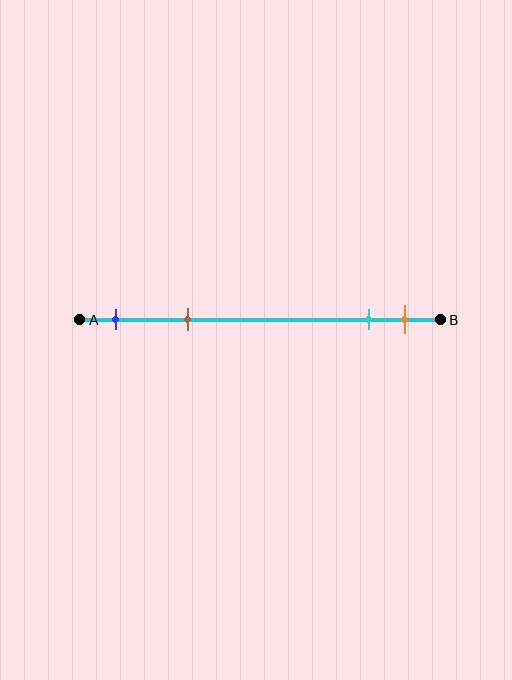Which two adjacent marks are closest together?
The cyan and orange marks are the closest adjacent pair.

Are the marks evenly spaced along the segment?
No, the marks are not evenly spaced.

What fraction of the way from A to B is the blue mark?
The blue mark is approximately 10% (0.1) of the way from A to B.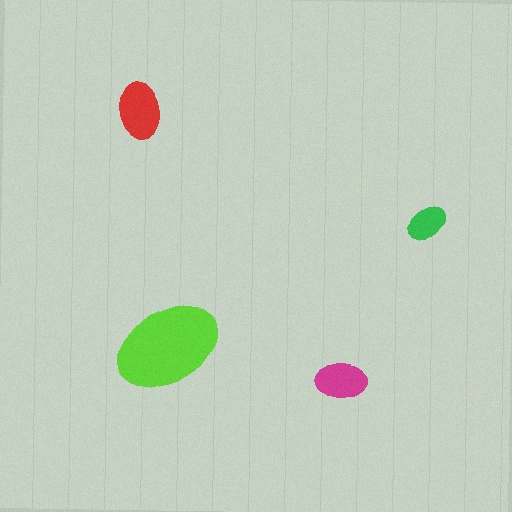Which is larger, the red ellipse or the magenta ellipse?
The red one.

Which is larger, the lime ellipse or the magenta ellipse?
The lime one.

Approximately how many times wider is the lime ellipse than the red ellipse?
About 2 times wider.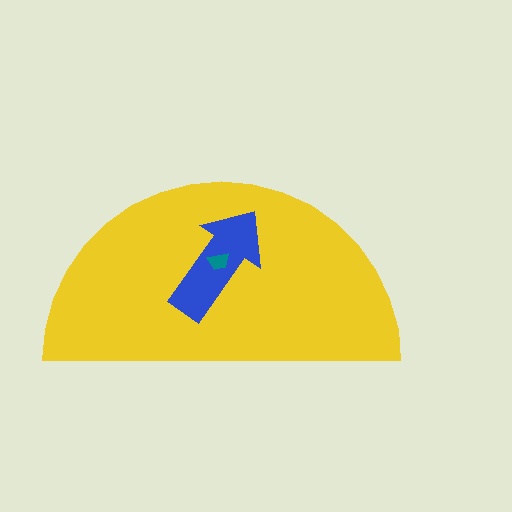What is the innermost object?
The teal trapezoid.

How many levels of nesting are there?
3.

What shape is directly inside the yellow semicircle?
The blue arrow.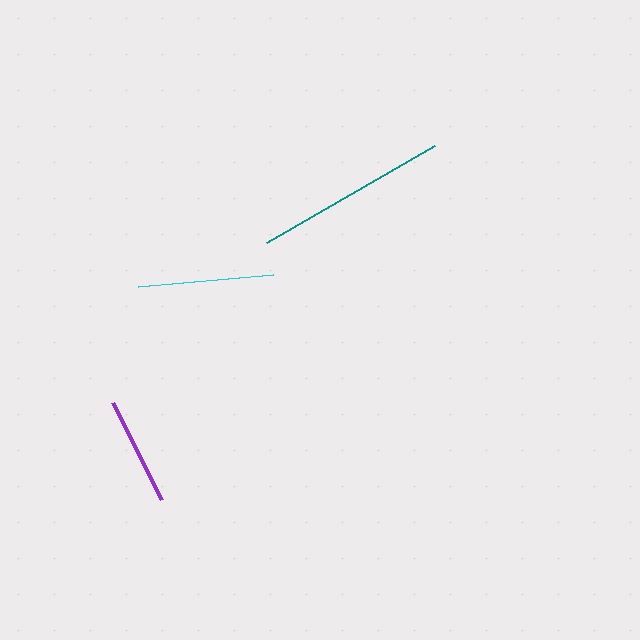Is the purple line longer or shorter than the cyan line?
The cyan line is longer than the purple line.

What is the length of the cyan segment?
The cyan segment is approximately 136 pixels long.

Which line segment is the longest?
The teal line is the longest at approximately 194 pixels.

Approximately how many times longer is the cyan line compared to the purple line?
The cyan line is approximately 1.3 times the length of the purple line.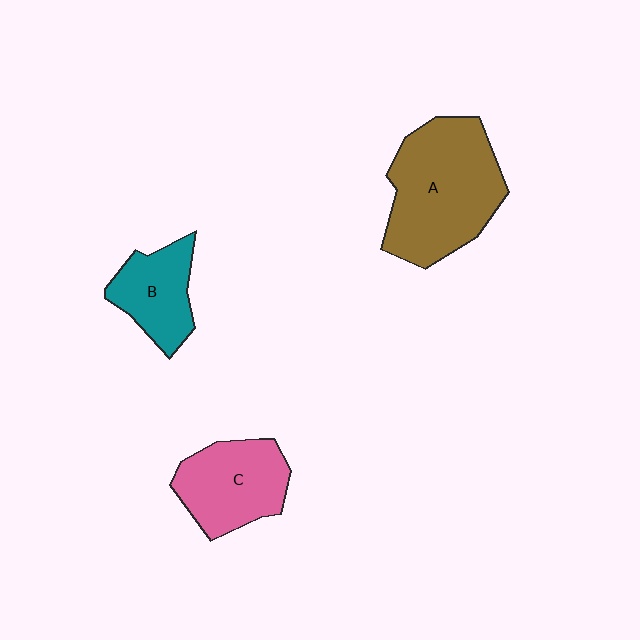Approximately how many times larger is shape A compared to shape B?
Approximately 2.0 times.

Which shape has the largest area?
Shape A (brown).